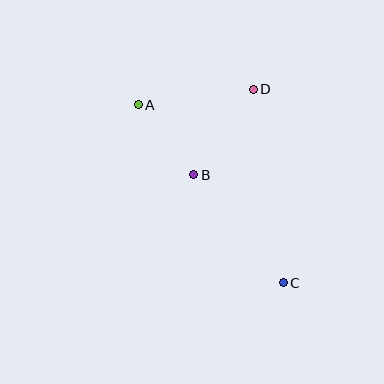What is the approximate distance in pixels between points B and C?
The distance between B and C is approximately 140 pixels.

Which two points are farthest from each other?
Points A and C are farthest from each other.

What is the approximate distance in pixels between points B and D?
The distance between B and D is approximately 104 pixels.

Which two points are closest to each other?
Points A and B are closest to each other.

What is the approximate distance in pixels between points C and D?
The distance between C and D is approximately 196 pixels.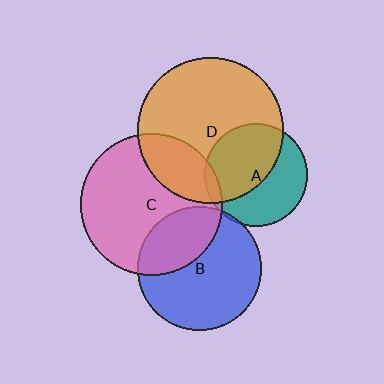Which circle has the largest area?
Circle D (orange).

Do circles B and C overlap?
Yes.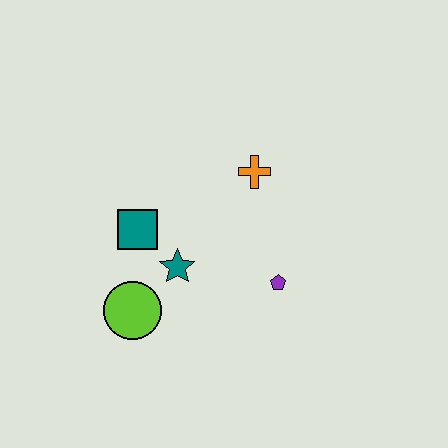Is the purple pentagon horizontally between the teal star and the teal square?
No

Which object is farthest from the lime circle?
The orange cross is farthest from the lime circle.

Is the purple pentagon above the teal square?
No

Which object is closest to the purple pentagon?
The teal star is closest to the purple pentagon.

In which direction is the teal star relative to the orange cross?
The teal star is below the orange cross.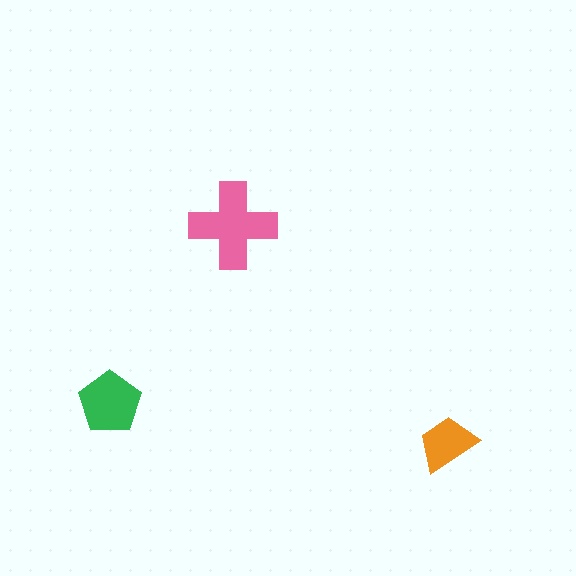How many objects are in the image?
There are 3 objects in the image.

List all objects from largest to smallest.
The pink cross, the green pentagon, the orange trapezoid.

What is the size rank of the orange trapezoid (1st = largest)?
3rd.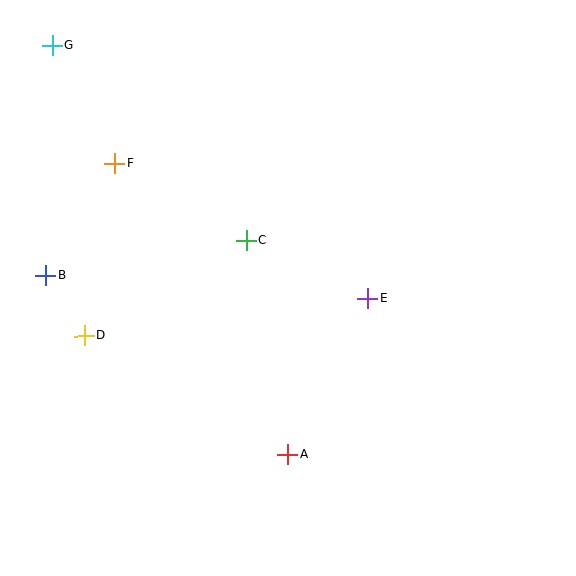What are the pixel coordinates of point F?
Point F is at (115, 163).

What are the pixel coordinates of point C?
Point C is at (246, 241).